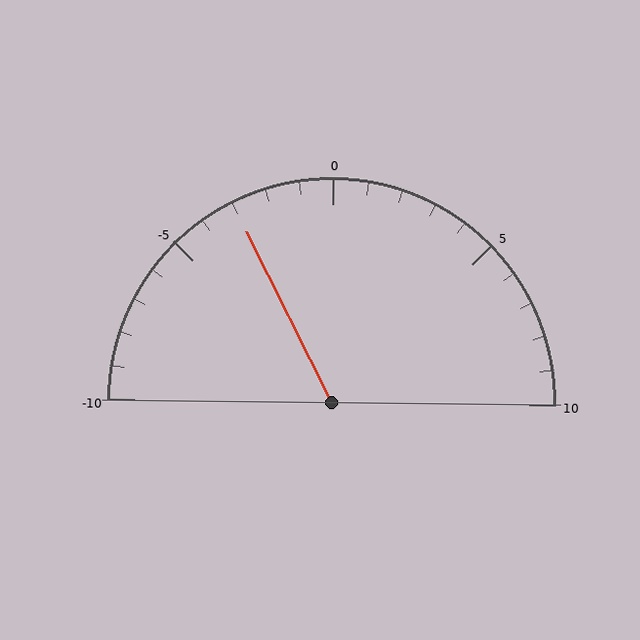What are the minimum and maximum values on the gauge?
The gauge ranges from -10 to 10.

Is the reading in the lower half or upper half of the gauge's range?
The reading is in the lower half of the range (-10 to 10).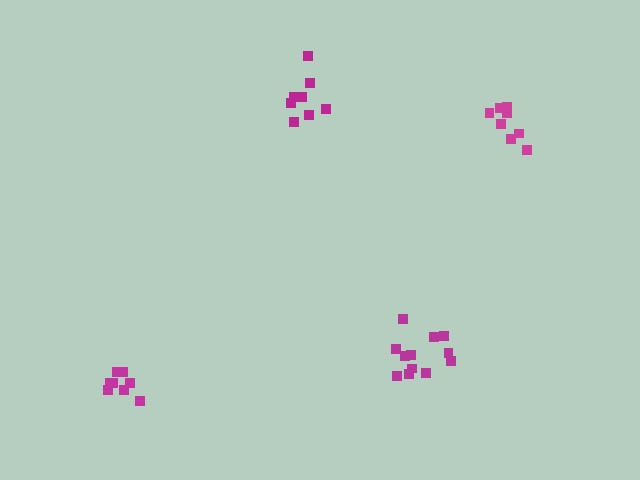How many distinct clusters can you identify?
There are 4 distinct clusters.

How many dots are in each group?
Group 1: 12 dots, Group 2: 8 dots, Group 3: 8 dots, Group 4: 8 dots (36 total).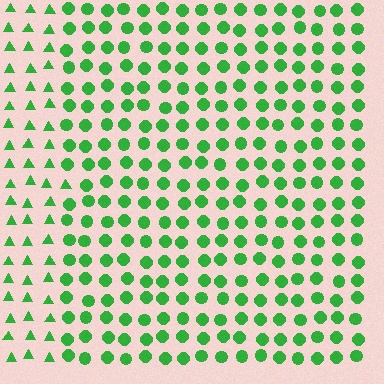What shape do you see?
I see a rectangle.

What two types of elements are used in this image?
The image uses circles inside the rectangle region and triangles outside it.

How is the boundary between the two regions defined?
The boundary is defined by a change in element shape: circles inside vs. triangles outside. All elements share the same color and spacing.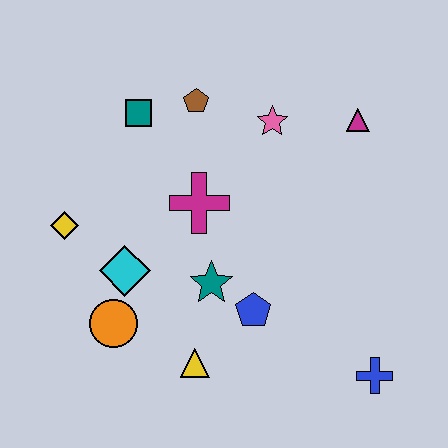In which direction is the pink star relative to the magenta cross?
The pink star is above the magenta cross.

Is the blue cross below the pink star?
Yes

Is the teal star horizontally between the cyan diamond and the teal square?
No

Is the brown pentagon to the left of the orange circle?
No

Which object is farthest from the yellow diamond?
The blue cross is farthest from the yellow diamond.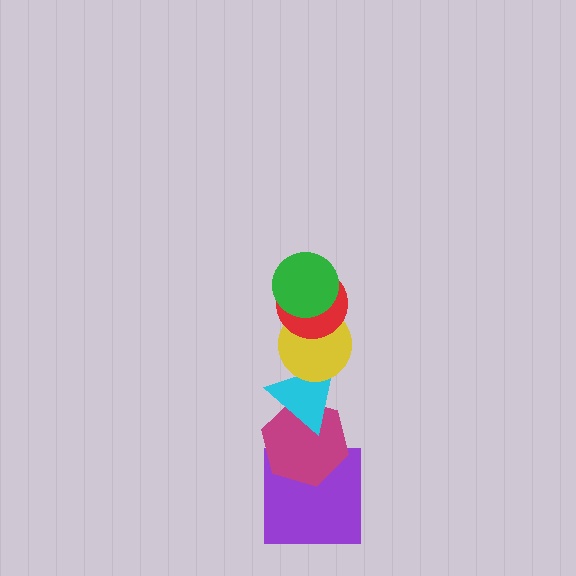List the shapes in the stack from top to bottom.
From top to bottom: the green circle, the red circle, the yellow circle, the cyan triangle, the magenta hexagon, the purple square.